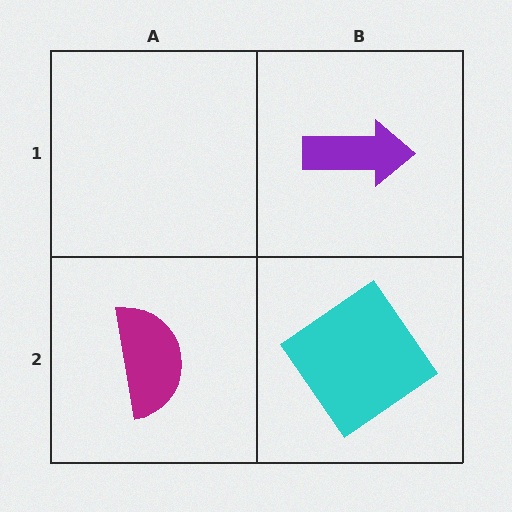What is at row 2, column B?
A cyan diamond.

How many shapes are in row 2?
2 shapes.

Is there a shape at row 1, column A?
No, that cell is empty.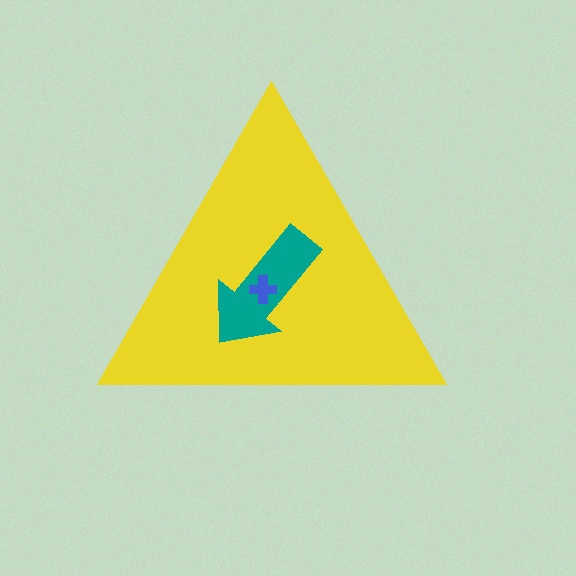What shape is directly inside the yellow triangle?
The teal arrow.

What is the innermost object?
The blue cross.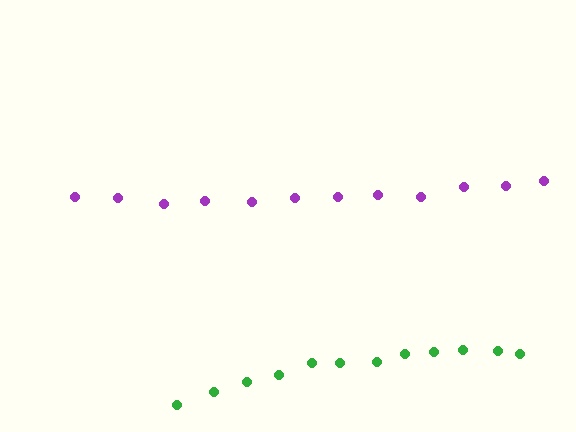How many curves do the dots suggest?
There are 2 distinct paths.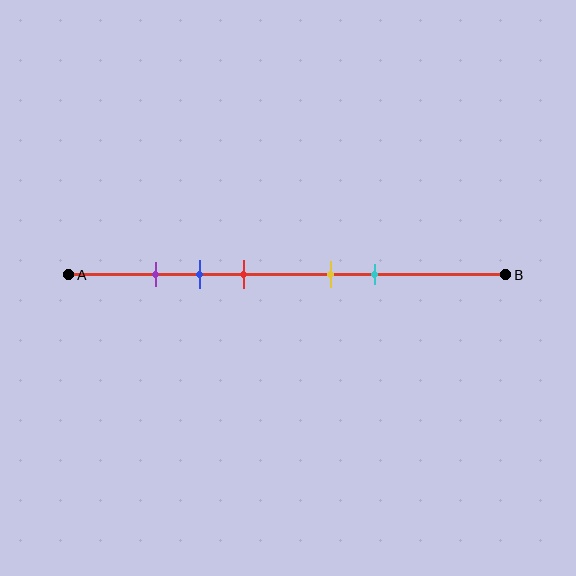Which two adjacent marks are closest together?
The purple and blue marks are the closest adjacent pair.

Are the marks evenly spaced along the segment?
No, the marks are not evenly spaced.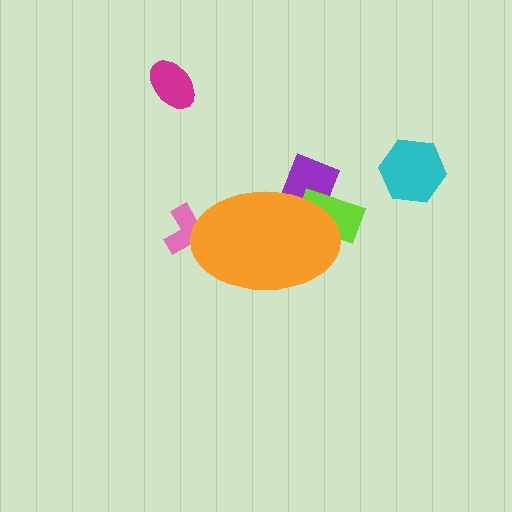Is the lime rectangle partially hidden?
Yes, the lime rectangle is partially hidden behind the orange ellipse.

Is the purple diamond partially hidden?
Yes, the purple diamond is partially hidden behind the orange ellipse.